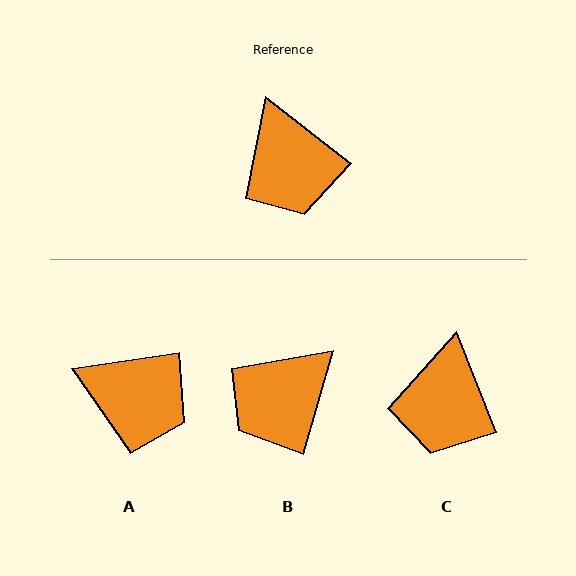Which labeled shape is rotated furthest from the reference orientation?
B, about 68 degrees away.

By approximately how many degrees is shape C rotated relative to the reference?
Approximately 31 degrees clockwise.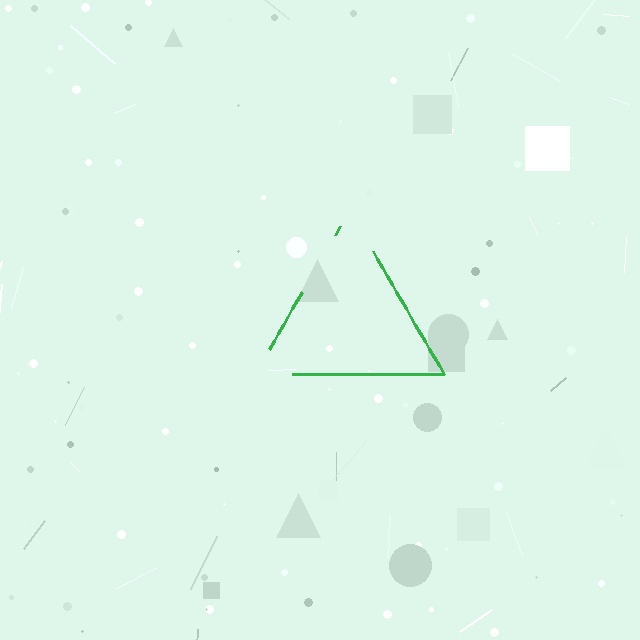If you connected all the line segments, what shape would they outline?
They would outline a triangle.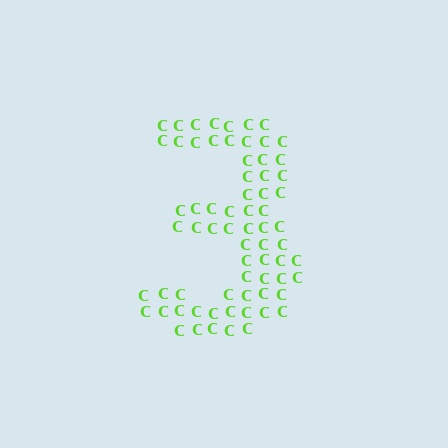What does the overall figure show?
The overall figure shows the digit 3.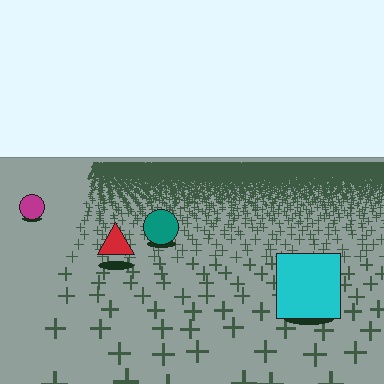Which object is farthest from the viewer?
The magenta circle is farthest from the viewer. It appears smaller and the ground texture around it is denser.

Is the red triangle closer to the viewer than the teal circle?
Yes. The red triangle is closer — you can tell from the texture gradient: the ground texture is coarser near it.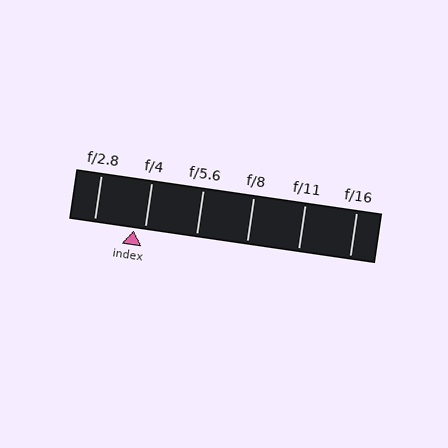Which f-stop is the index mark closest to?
The index mark is closest to f/4.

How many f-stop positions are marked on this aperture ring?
There are 6 f-stop positions marked.